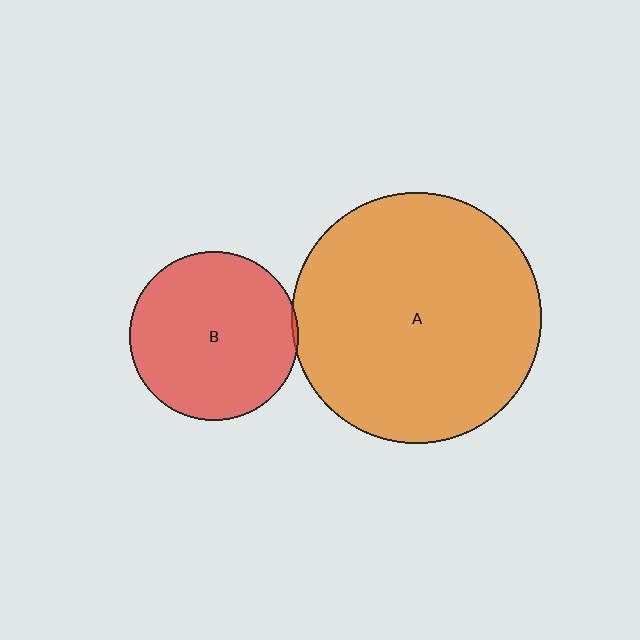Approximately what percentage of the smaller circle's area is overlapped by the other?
Approximately 5%.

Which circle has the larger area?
Circle A (orange).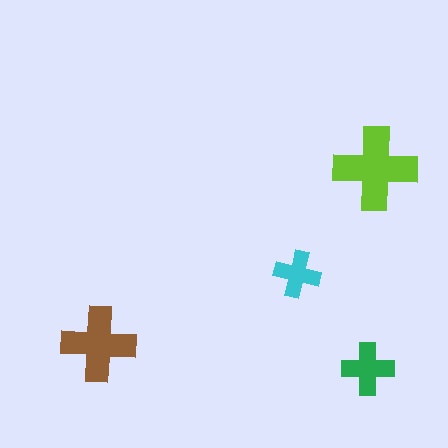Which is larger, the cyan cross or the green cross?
The green one.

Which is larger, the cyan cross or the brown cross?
The brown one.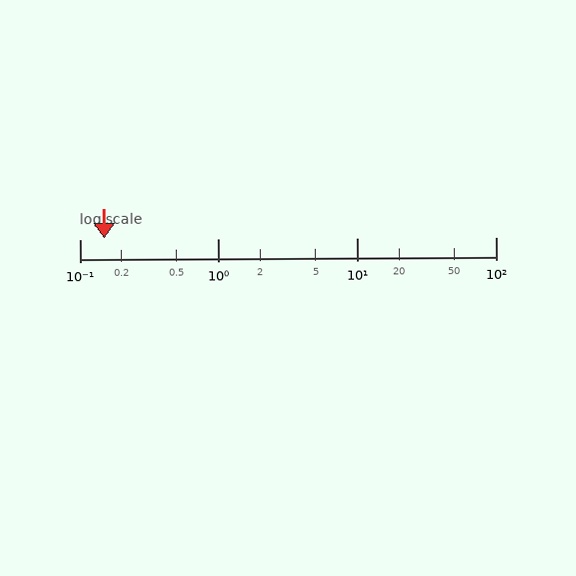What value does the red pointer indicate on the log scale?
The pointer indicates approximately 0.15.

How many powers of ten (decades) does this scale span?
The scale spans 3 decades, from 0.1 to 100.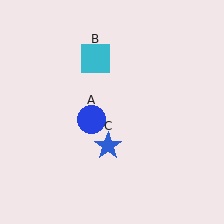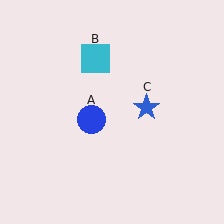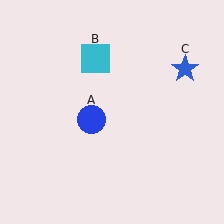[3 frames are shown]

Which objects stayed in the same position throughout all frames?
Blue circle (object A) and cyan square (object B) remained stationary.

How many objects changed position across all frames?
1 object changed position: blue star (object C).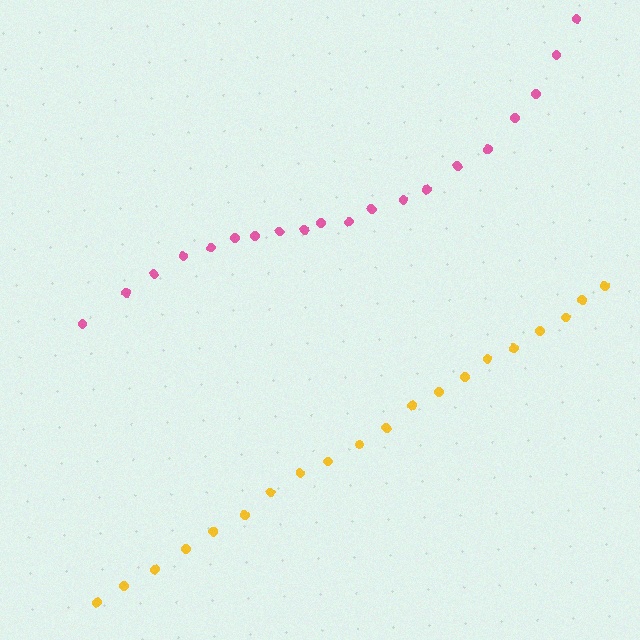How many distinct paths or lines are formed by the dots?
There are 2 distinct paths.